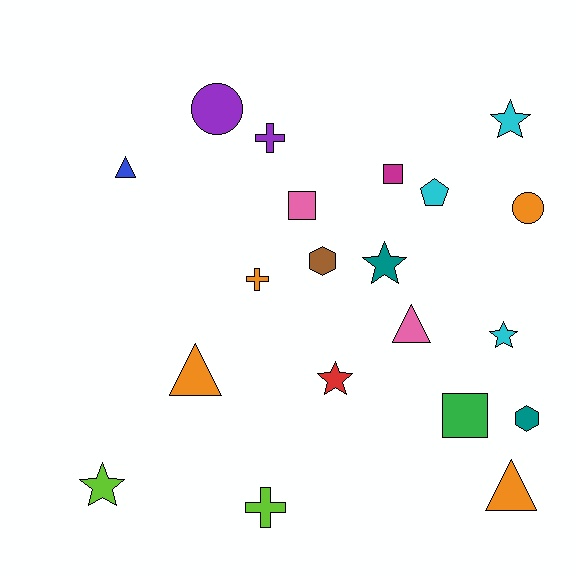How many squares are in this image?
There are 3 squares.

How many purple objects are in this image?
There are 2 purple objects.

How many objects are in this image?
There are 20 objects.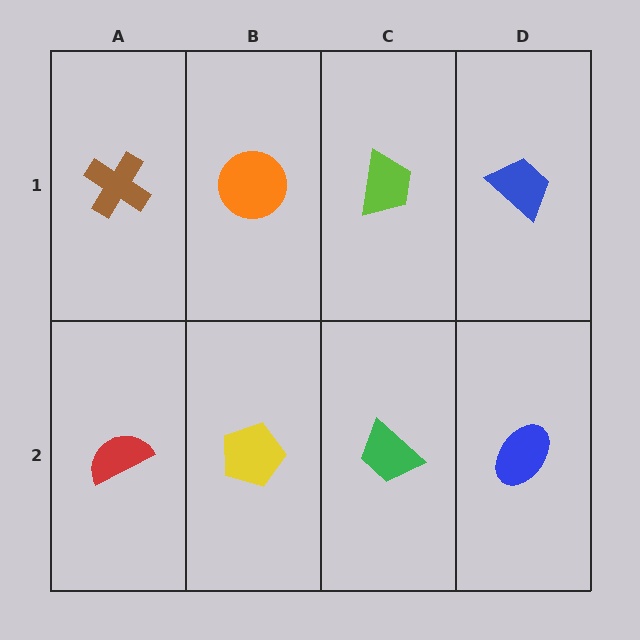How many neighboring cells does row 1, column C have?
3.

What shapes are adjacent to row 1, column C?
A green trapezoid (row 2, column C), an orange circle (row 1, column B), a blue trapezoid (row 1, column D).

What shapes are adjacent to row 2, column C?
A lime trapezoid (row 1, column C), a yellow pentagon (row 2, column B), a blue ellipse (row 2, column D).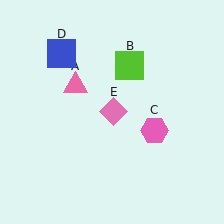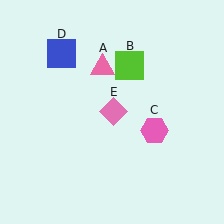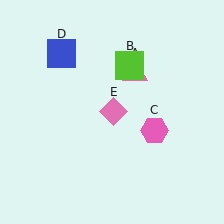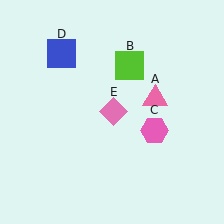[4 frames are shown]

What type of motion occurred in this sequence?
The pink triangle (object A) rotated clockwise around the center of the scene.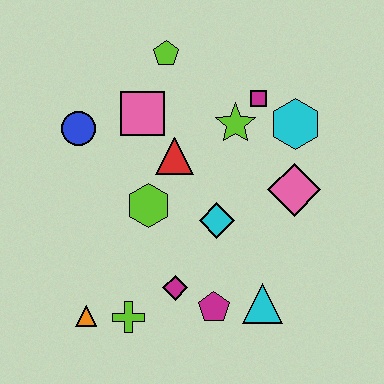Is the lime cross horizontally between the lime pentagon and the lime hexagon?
No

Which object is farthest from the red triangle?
The orange triangle is farthest from the red triangle.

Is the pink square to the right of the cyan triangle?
No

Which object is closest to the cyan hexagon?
The magenta square is closest to the cyan hexagon.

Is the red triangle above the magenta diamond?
Yes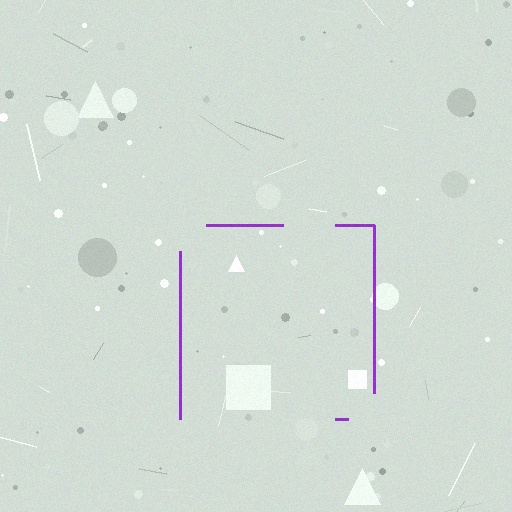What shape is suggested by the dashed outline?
The dashed outline suggests a square.